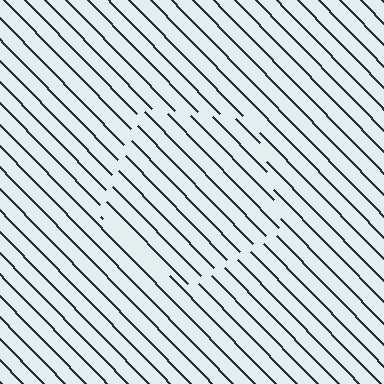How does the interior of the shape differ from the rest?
The interior of the shape contains the same grating, shifted by half a period — the contour is defined by the phase discontinuity where line-ends from the inner and outer gratings abut.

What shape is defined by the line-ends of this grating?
An illusory pentagon. The interior of the shape contains the same grating, shifted by half a period — the contour is defined by the phase discontinuity where line-ends from the inner and outer gratings abut.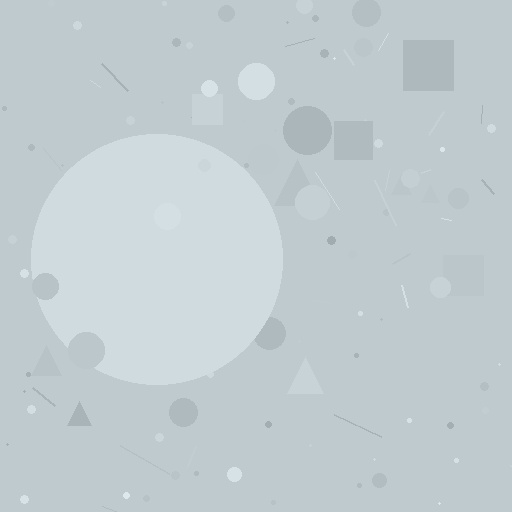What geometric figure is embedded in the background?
A circle is embedded in the background.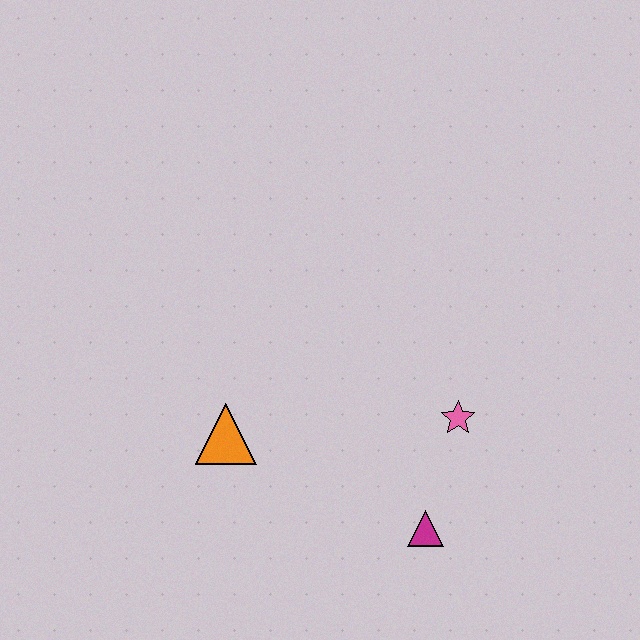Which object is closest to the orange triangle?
The magenta triangle is closest to the orange triangle.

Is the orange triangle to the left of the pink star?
Yes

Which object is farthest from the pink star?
The orange triangle is farthest from the pink star.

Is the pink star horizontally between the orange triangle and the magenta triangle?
No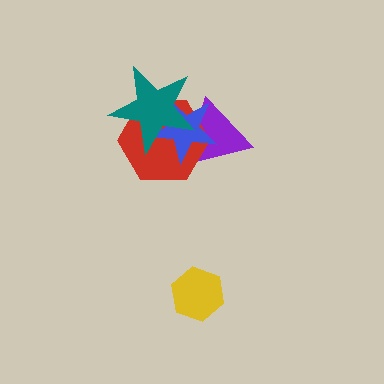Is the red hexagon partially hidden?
Yes, it is partially covered by another shape.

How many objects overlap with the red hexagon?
3 objects overlap with the red hexagon.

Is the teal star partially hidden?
No, no other shape covers it.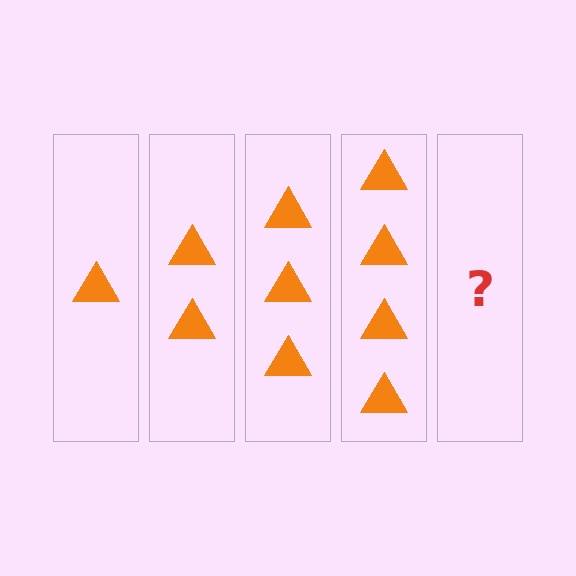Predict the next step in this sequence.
The next step is 5 triangles.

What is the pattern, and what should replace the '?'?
The pattern is that each step adds one more triangle. The '?' should be 5 triangles.